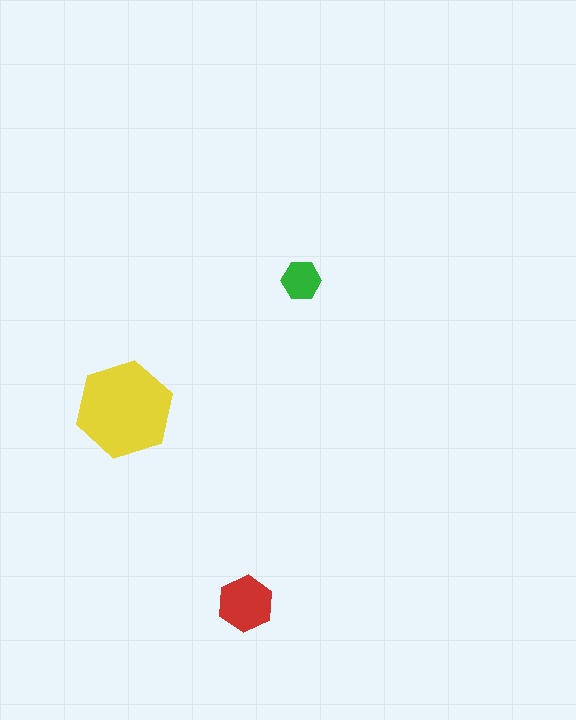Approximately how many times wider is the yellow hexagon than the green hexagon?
About 2.5 times wider.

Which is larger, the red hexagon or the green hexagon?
The red one.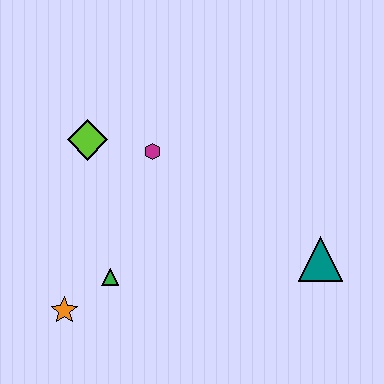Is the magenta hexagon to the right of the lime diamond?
Yes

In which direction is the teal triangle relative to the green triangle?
The teal triangle is to the right of the green triangle.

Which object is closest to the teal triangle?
The magenta hexagon is closest to the teal triangle.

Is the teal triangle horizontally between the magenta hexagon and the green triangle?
No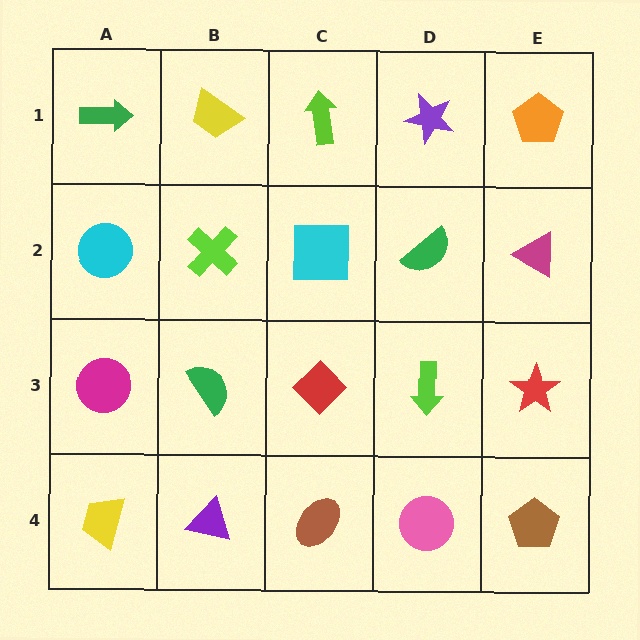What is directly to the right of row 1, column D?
An orange pentagon.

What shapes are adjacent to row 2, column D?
A purple star (row 1, column D), a lime arrow (row 3, column D), a cyan square (row 2, column C), a magenta triangle (row 2, column E).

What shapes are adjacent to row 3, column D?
A green semicircle (row 2, column D), a pink circle (row 4, column D), a red diamond (row 3, column C), a red star (row 3, column E).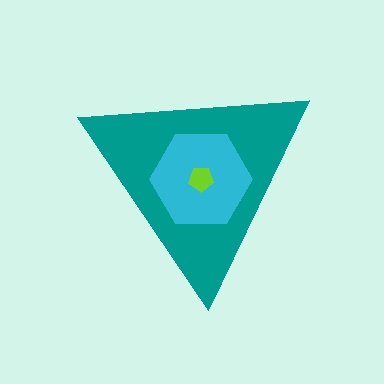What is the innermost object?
The lime pentagon.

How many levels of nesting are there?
3.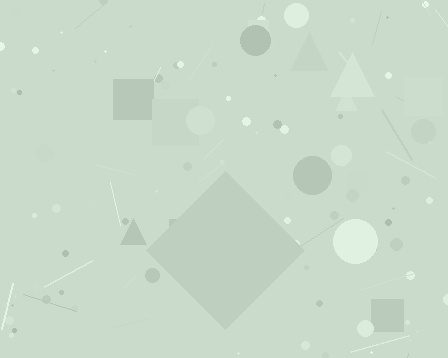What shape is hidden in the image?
A diamond is hidden in the image.